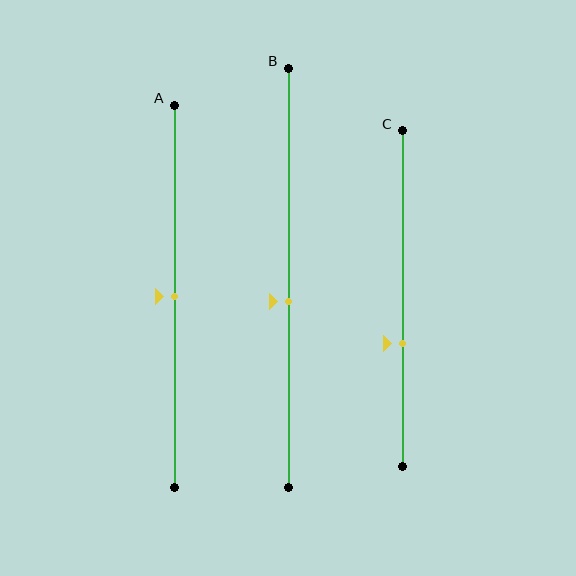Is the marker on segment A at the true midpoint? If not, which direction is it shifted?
Yes, the marker on segment A is at the true midpoint.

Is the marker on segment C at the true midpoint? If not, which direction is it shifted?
No, the marker on segment C is shifted downward by about 13% of the segment length.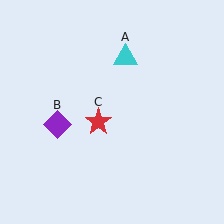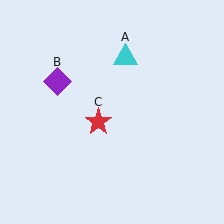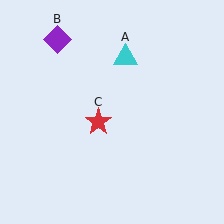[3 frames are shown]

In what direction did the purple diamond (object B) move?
The purple diamond (object B) moved up.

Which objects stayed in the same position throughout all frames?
Cyan triangle (object A) and red star (object C) remained stationary.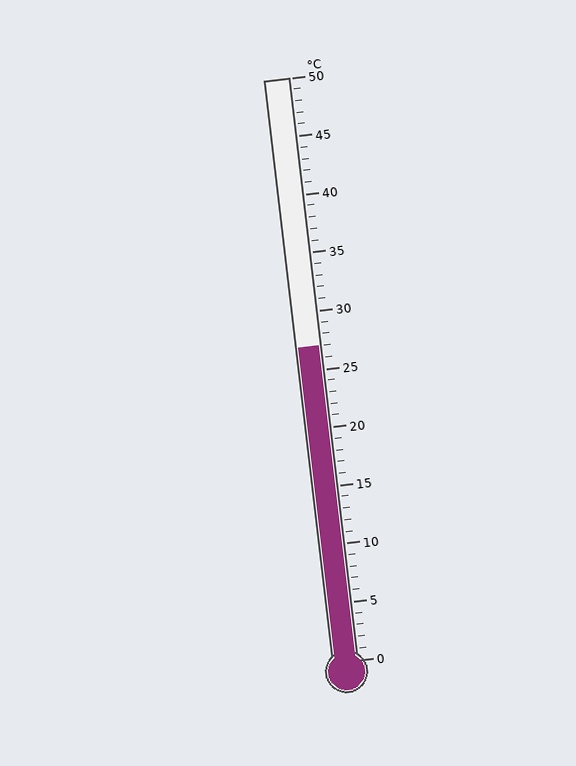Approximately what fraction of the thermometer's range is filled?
The thermometer is filled to approximately 55% of its range.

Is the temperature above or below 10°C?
The temperature is above 10°C.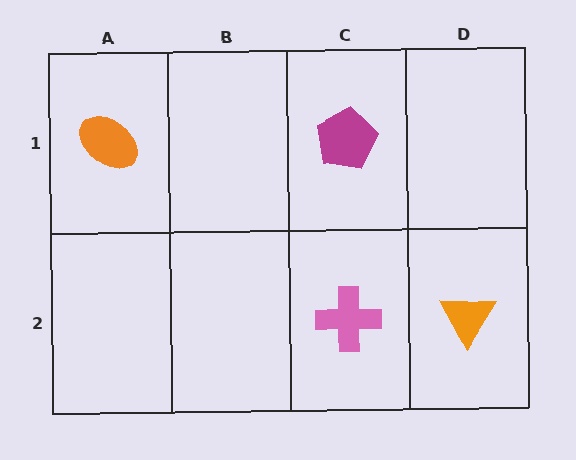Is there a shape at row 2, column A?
No, that cell is empty.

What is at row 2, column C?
A pink cross.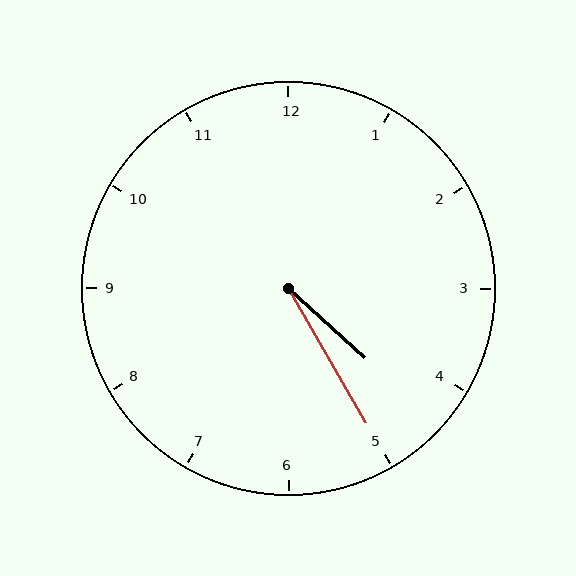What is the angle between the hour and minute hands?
Approximately 18 degrees.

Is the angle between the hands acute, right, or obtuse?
It is acute.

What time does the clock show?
4:25.